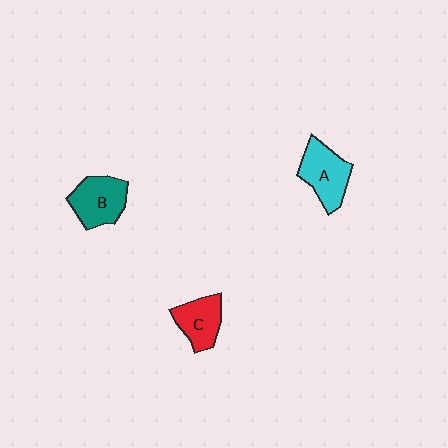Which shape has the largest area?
Shape A (cyan).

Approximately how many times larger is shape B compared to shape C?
Approximately 1.2 times.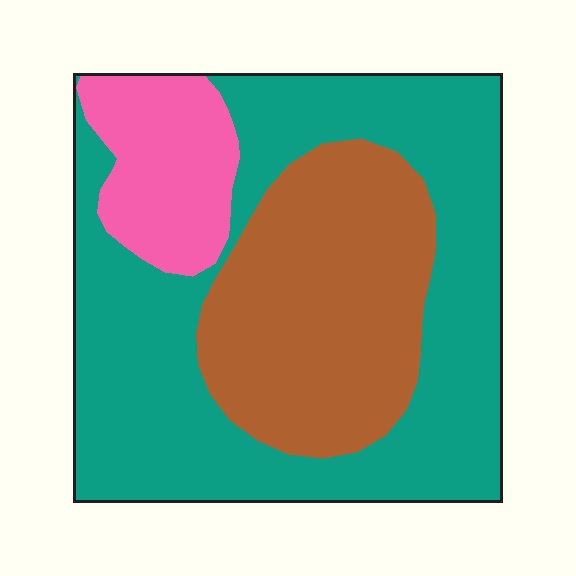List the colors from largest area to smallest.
From largest to smallest: teal, brown, pink.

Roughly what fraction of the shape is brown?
Brown takes up about one third (1/3) of the shape.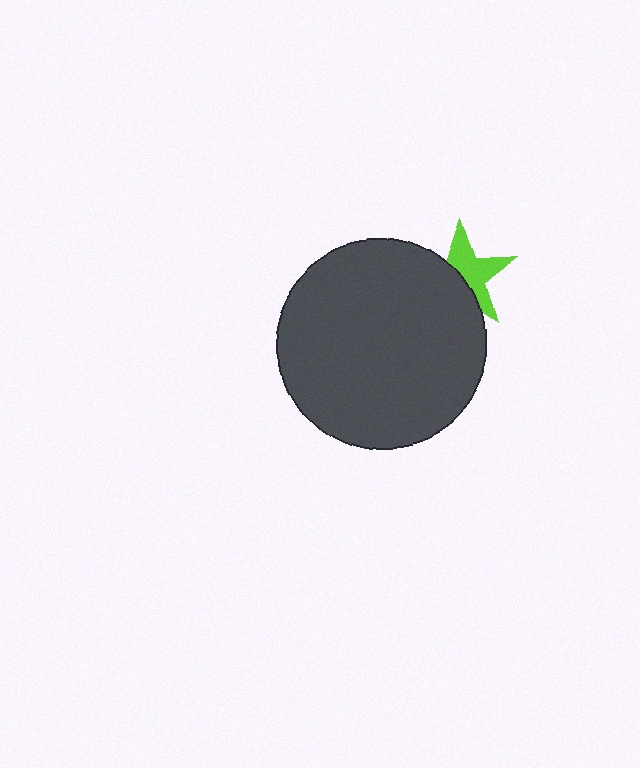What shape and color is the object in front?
The object in front is a dark gray circle.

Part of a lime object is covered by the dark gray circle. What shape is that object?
It is a star.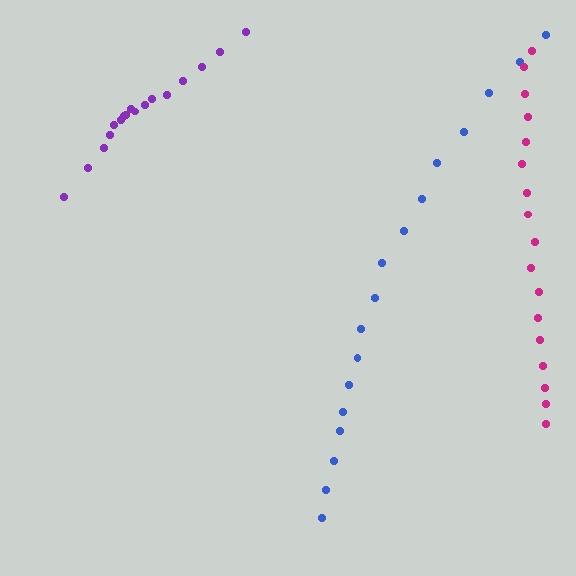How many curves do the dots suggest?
There are 3 distinct paths.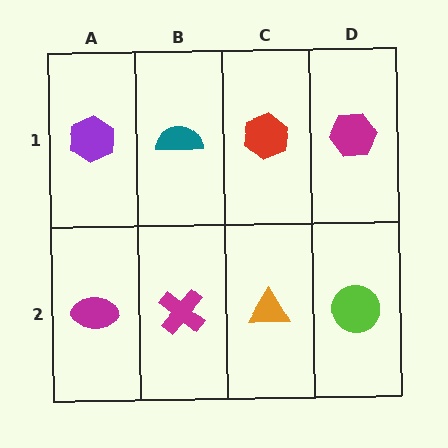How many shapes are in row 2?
4 shapes.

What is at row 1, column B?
A teal semicircle.